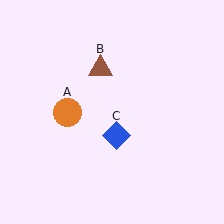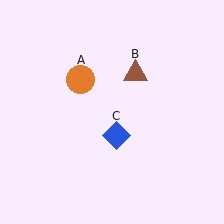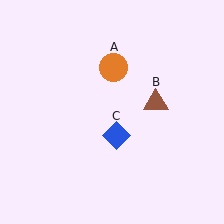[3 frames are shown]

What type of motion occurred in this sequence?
The orange circle (object A), brown triangle (object B) rotated clockwise around the center of the scene.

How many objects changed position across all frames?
2 objects changed position: orange circle (object A), brown triangle (object B).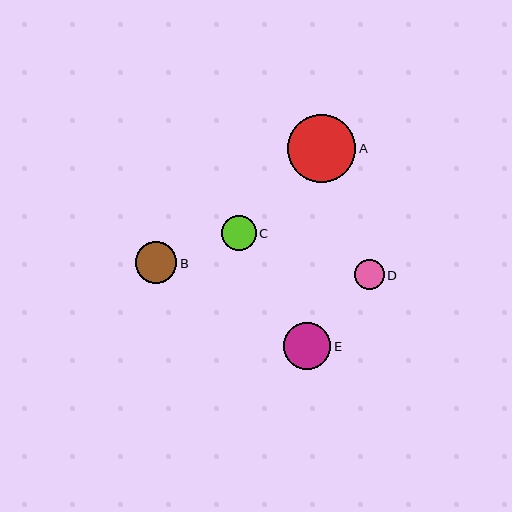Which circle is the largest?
Circle A is the largest with a size of approximately 68 pixels.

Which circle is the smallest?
Circle D is the smallest with a size of approximately 30 pixels.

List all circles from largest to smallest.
From largest to smallest: A, E, B, C, D.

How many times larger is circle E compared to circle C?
Circle E is approximately 1.4 times the size of circle C.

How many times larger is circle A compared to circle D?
Circle A is approximately 2.3 times the size of circle D.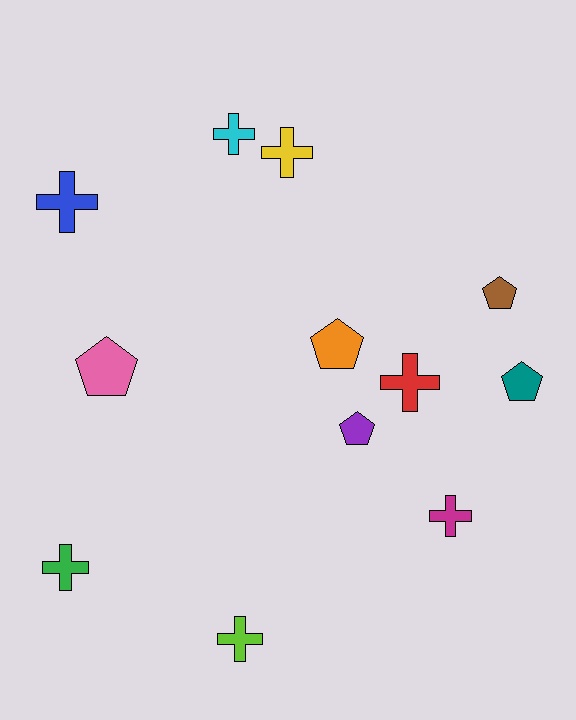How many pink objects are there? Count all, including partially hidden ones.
There is 1 pink object.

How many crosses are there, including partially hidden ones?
There are 7 crosses.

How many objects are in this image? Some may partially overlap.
There are 12 objects.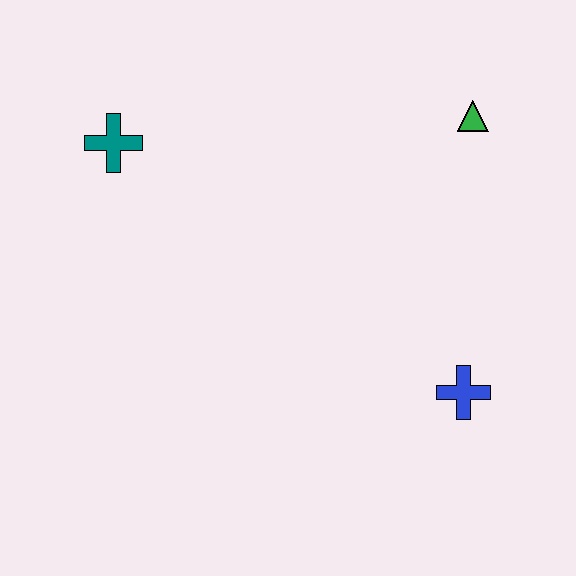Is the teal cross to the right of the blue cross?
No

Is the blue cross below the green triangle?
Yes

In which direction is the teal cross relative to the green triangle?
The teal cross is to the left of the green triangle.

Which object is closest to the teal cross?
The green triangle is closest to the teal cross.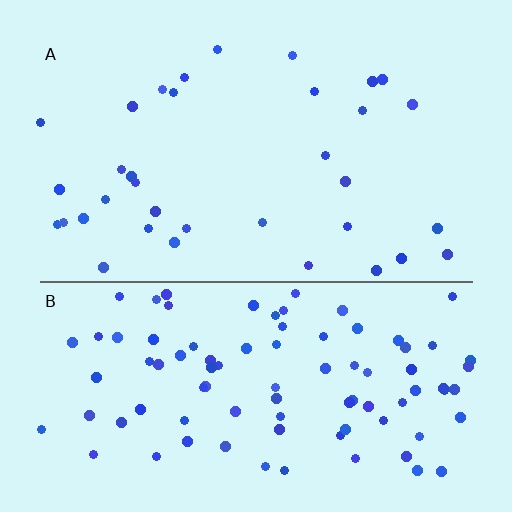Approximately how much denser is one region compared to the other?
Approximately 2.7× — region B over region A.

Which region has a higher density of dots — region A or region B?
B (the bottom).